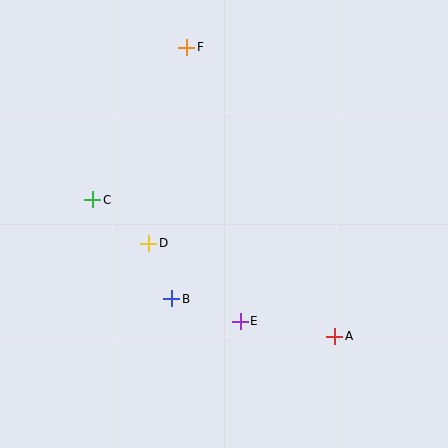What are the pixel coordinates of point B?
Point B is at (172, 299).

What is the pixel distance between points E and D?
The distance between E and D is 121 pixels.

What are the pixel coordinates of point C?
Point C is at (93, 200).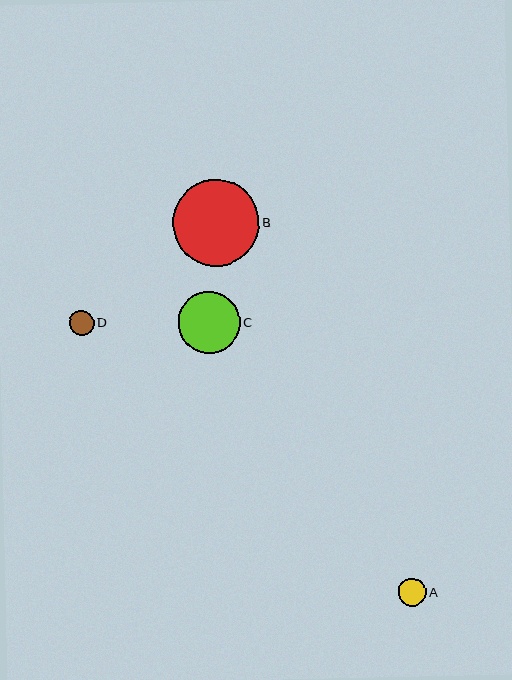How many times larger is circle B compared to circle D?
Circle B is approximately 3.4 times the size of circle D.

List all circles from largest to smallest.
From largest to smallest: B, C, A, D.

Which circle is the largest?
Circle B is the largest with a size of approximately 87 pixels.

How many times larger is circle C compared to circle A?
Circle C is approximately 2.2 times the size of circle A.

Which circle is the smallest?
Circle D is the smallest with a size of approximately 25 pixels.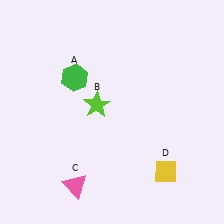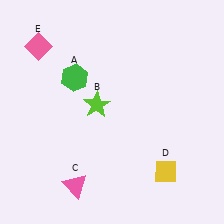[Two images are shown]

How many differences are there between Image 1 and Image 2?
There is 1 difference between the two images.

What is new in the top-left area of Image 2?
A pink diamond (E) was added in the top-left area of Image 2.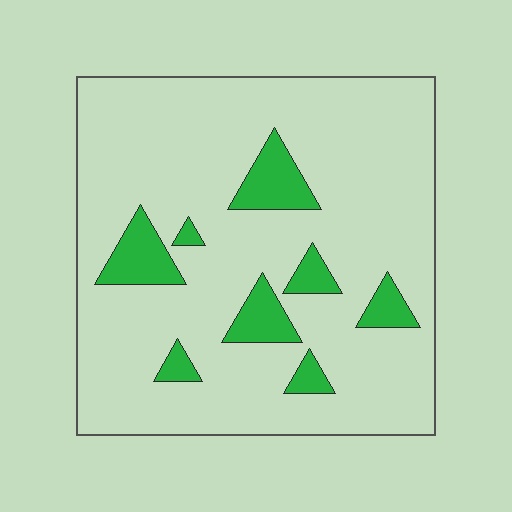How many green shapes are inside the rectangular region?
8.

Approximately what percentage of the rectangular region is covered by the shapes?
Approximately 15%.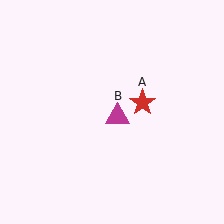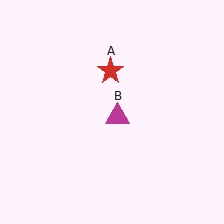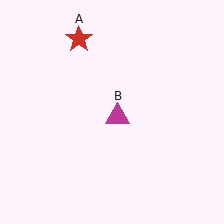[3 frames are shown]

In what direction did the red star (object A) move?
The red star (object A) moved up and to the left.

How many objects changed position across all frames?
1 object changed position: red star (object A).